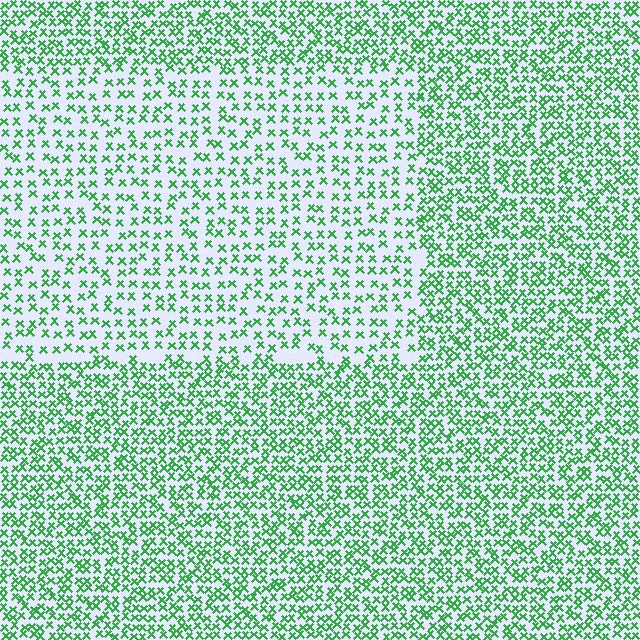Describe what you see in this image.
The image contains small green elements arranged at two different densities. A rectangle-shaped region is visible where the elements are less densely packed than the surrounding area.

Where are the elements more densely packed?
The elements are more densely packed outside the rectangle boundary.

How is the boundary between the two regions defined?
The boundary is defined by a change in element density (approximately 1.8x ratio). All elements are the same color, size, and shape.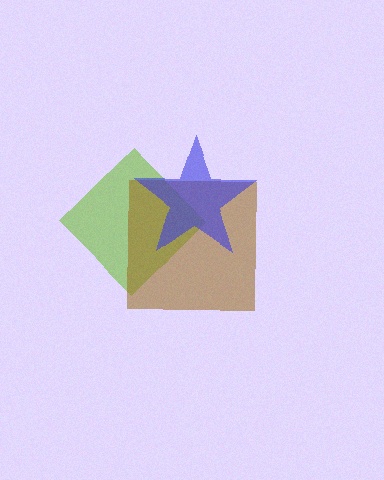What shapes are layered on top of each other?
The layered shapes are: a lime diamond, a brown square, a blue star.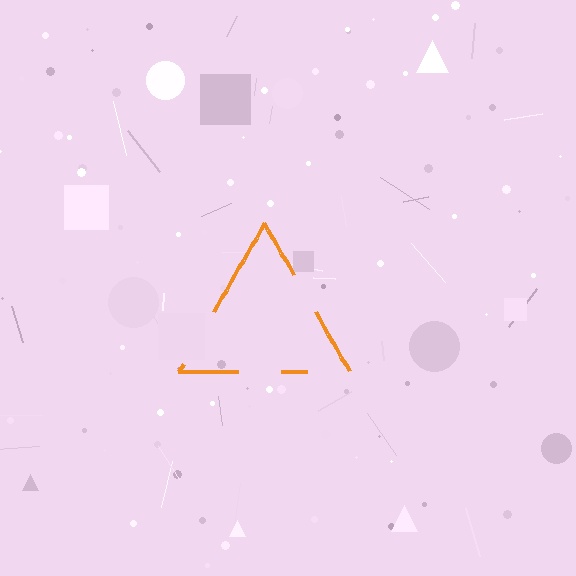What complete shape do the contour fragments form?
The contour fragments form a triangle.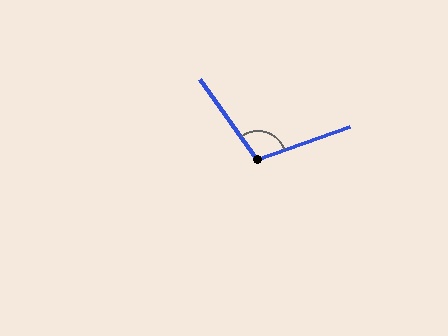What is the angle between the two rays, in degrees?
Approximately 106 degrees.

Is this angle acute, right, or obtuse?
It is obtuse.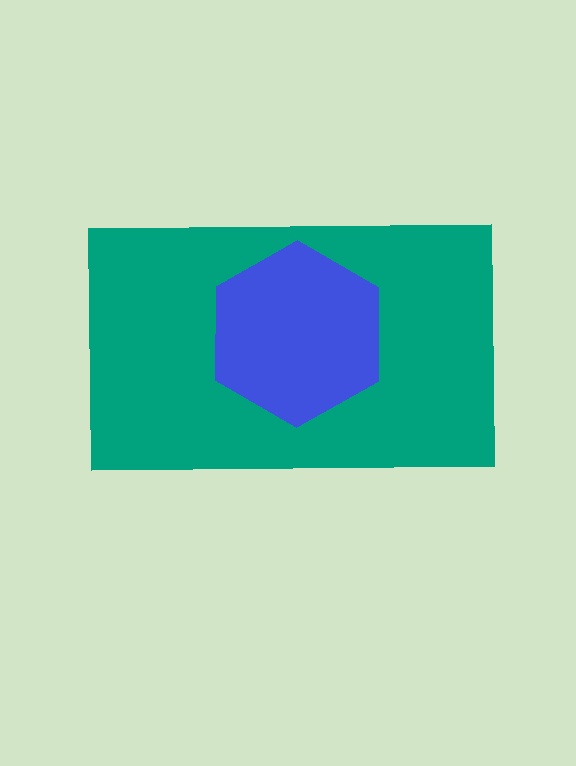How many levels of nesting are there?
2.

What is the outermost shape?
The teal rectangle.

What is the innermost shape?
The blue hexagon.